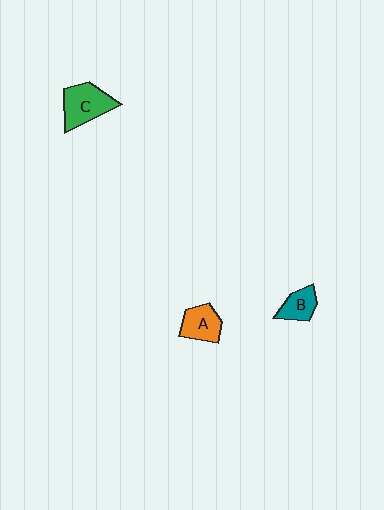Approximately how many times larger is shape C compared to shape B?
Approximately 1.7 times.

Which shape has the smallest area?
Shape B (teal).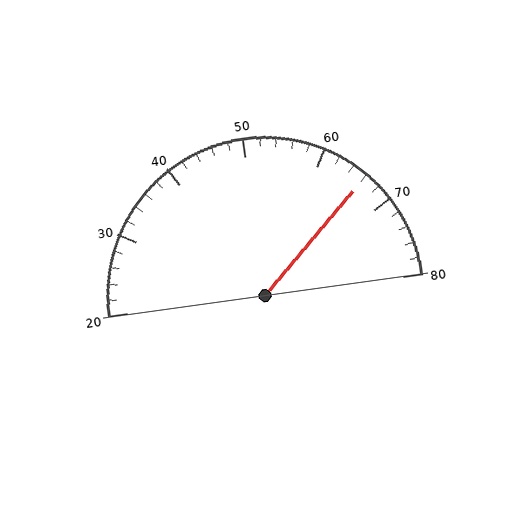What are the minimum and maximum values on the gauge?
The gauge ranges from 20 to 80.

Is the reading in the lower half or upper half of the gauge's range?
The reading is in the upper half of the range (20 to 80).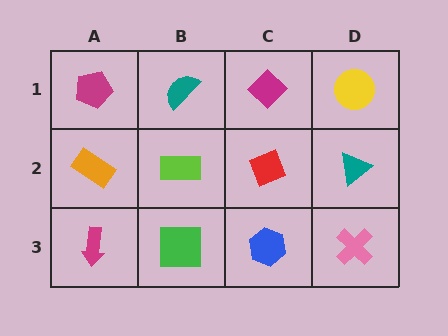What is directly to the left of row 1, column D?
A magenta diamond.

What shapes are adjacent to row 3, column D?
A teal triangle (row 2, column D), a blue hexagon (row 3, column C).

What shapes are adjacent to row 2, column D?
A yellow circle (row 1, column D), a pink cross (row 3, column D), a red diamond (row 2, column C).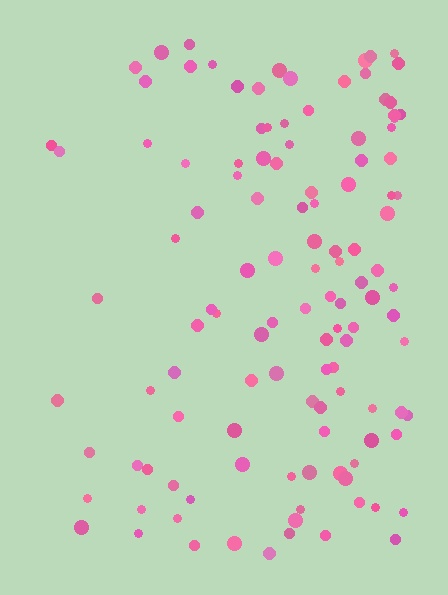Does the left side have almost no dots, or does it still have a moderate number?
Still a moderate number, just noticeably fewer than the right.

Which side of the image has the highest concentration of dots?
The right.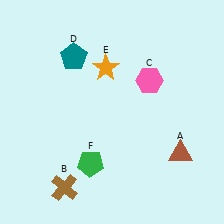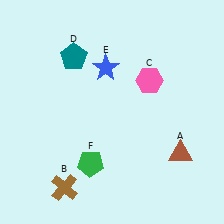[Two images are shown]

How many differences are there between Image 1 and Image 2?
There is 1 difference between the two images.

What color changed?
The star (E) changed from orange in Image 1 to blue in Image 2.